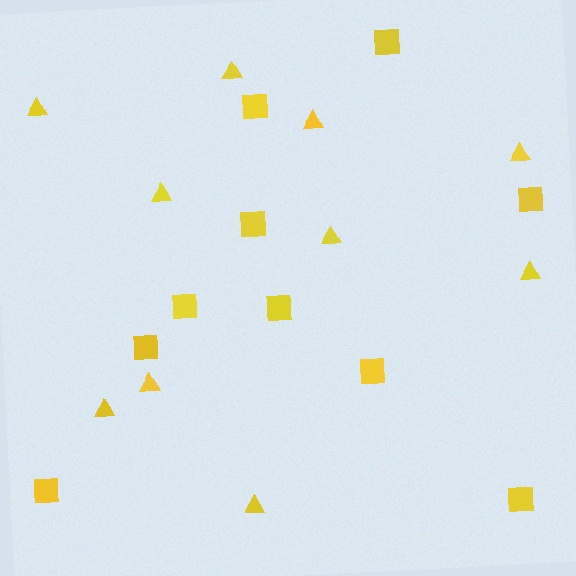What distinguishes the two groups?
There are 2 groups: one group of squares (10) and one group of triangles (10).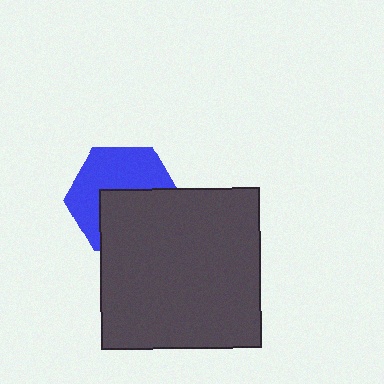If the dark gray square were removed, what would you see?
You would see the complete blue hexagon.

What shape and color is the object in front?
The object in front is a dark gray square.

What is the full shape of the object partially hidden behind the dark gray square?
The partially hidden object is a blue hexagon.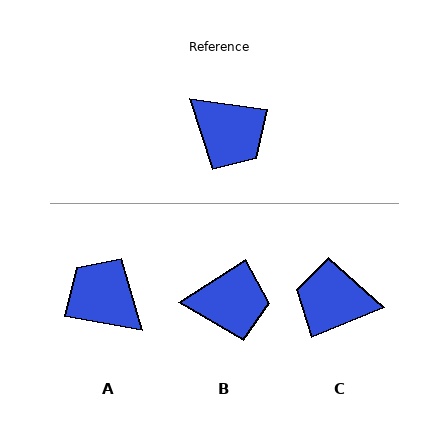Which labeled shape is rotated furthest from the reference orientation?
A, about 178 degrees away.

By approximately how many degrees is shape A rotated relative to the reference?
Approximately 178 degrees counter-clockwise.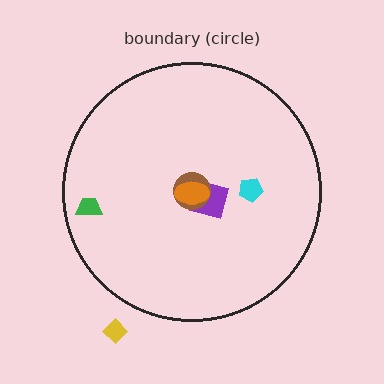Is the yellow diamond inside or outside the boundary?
Outside.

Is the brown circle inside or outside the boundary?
Inside.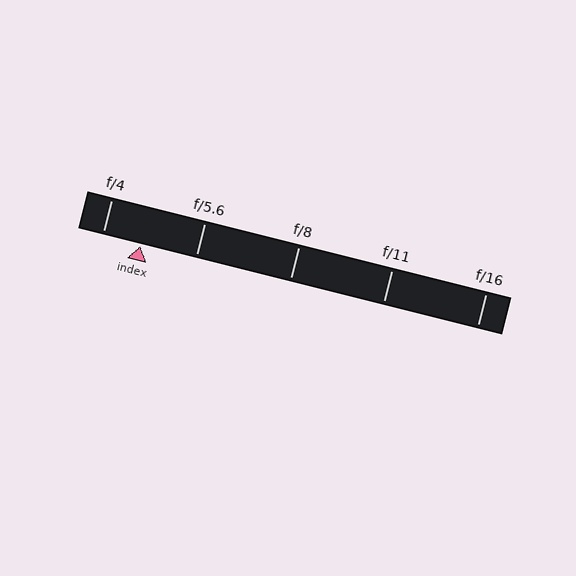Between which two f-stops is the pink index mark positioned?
The index mark is between f/4 and f/5.6.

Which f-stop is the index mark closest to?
The index mark is closest to f/4.